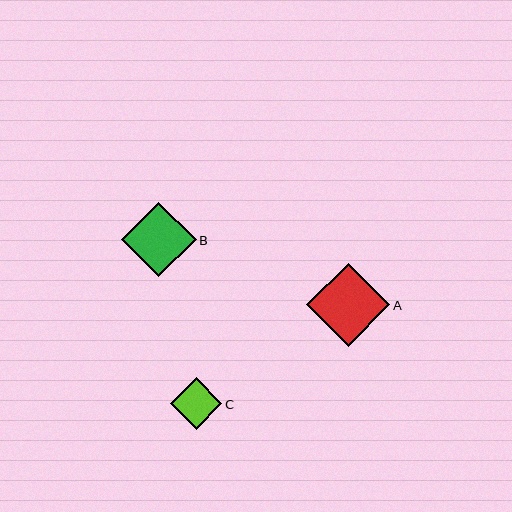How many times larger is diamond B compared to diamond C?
Diamond B is approximately 1.4 times the size of diamond C.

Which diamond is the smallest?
Diamond C is the smallest with a size of approximately 52 pixels.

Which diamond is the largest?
Diamond A is the largest with a size of approximately 83 pixels.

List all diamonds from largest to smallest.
From largest to smallest: A, B, C.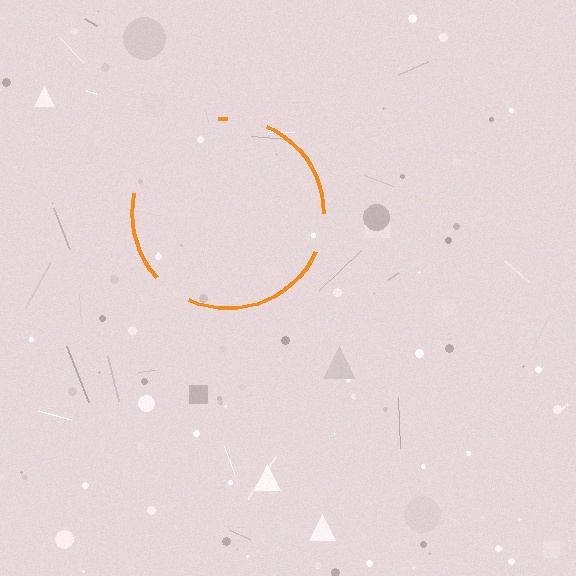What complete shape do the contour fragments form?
The contour fragments form a circle.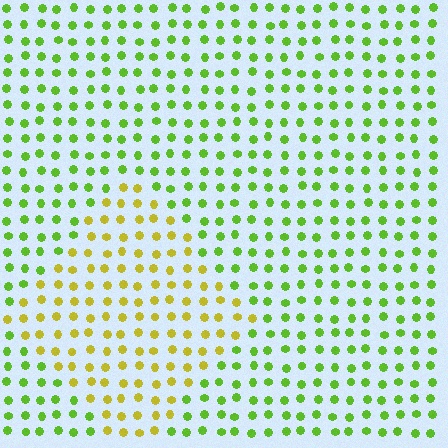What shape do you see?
I see a diamond.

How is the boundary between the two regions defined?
The boundary is defined purely by a slight shift in hue (about 41 degrees). Spacing, size, and orientation are identical on both sides.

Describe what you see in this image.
The image is filled with small lime elements in a uniform arrangement. A diamond-shaped region is visible where the elements are tinted to a slightly different hue, forming a subtle color boundary.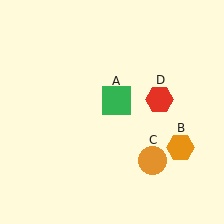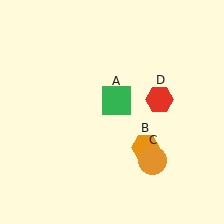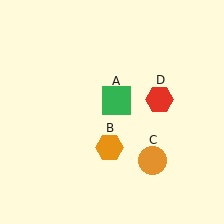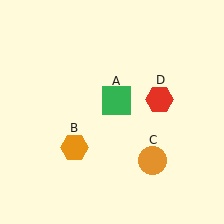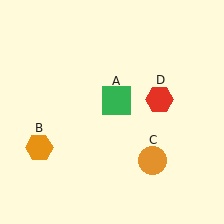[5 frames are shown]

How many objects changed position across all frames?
1 object changed position: orange hexagon (object B).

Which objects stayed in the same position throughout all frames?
Green square (object A) and orange circle (object C) and red hexagon (object D) remained stationary.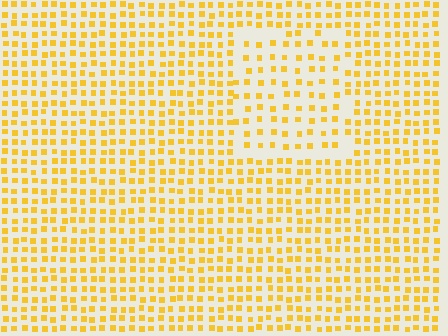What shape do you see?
I see a rectangle.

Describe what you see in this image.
The image contains small yellow elements arranged at two different densities. A rectangle-shaped region is visible where the elements are less densely packed than the surrounding area.